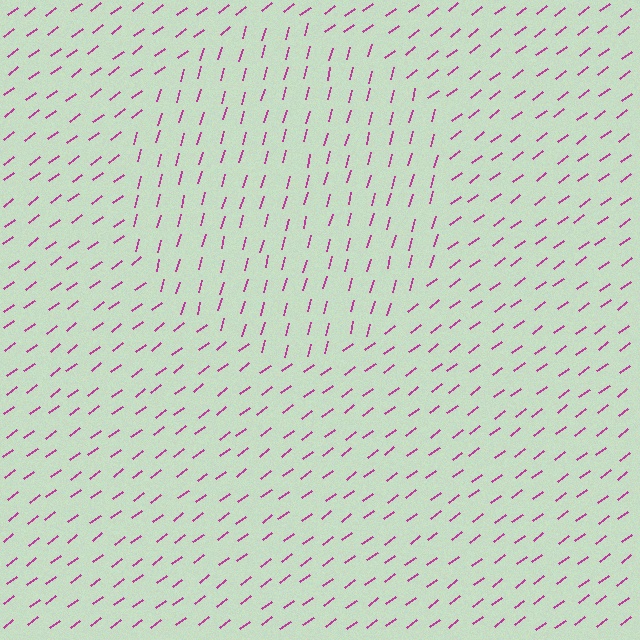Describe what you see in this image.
The image is filled with small magenta line segments. A circle region in the image has lines oriented differently from the surrounding lines, creating a visible texture boundary.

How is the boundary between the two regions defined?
The boundary is defined purely by a change in line orientation (approximately 38 degrees difference). All lines are the same color and thickness.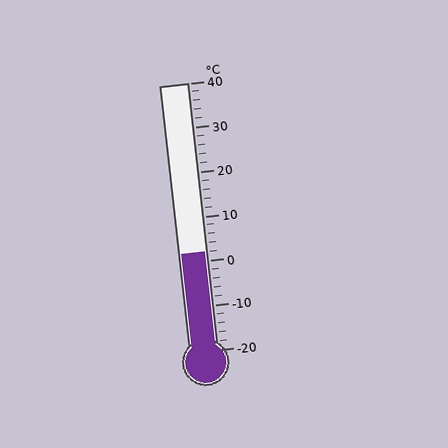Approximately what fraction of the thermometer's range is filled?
The thermometer is filled to approximately 35% of its range.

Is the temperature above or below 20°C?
The temperature is below 20°C.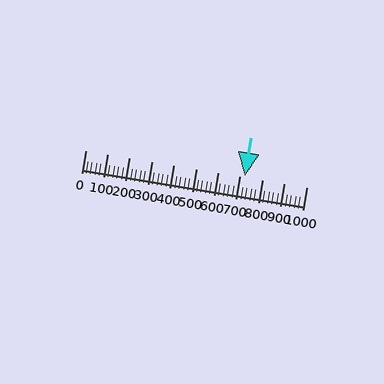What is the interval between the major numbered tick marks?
The major tick marks are spaced 100 units apart.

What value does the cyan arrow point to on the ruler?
The cyan arrow points to approximately 720.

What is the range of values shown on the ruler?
The ruler shows values from 0 to 1000.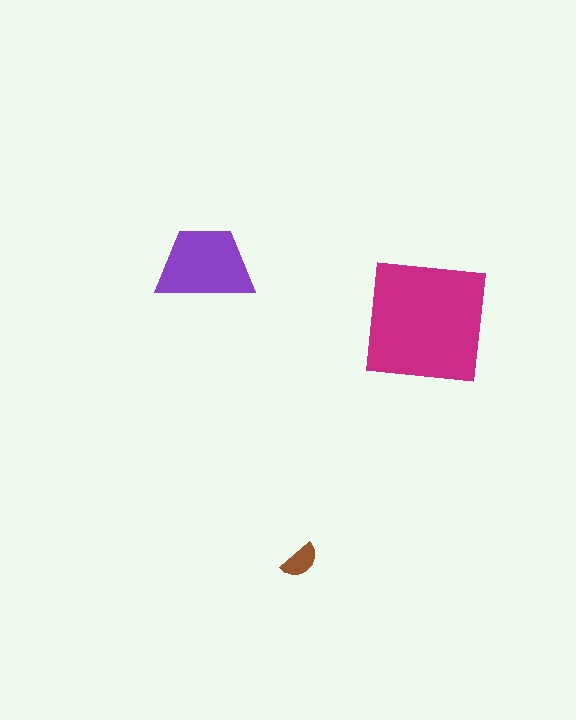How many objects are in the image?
There are 3 objects in the image.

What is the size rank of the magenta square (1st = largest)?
1st.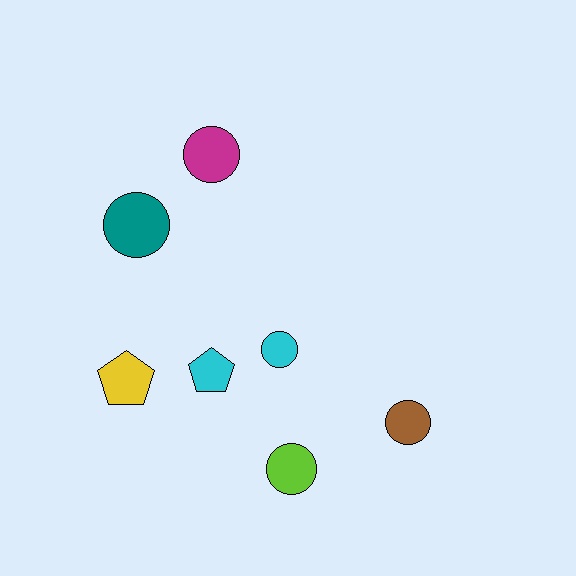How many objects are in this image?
There are 7 objects.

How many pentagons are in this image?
There are 2 pentagons.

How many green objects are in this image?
There are no green objects.